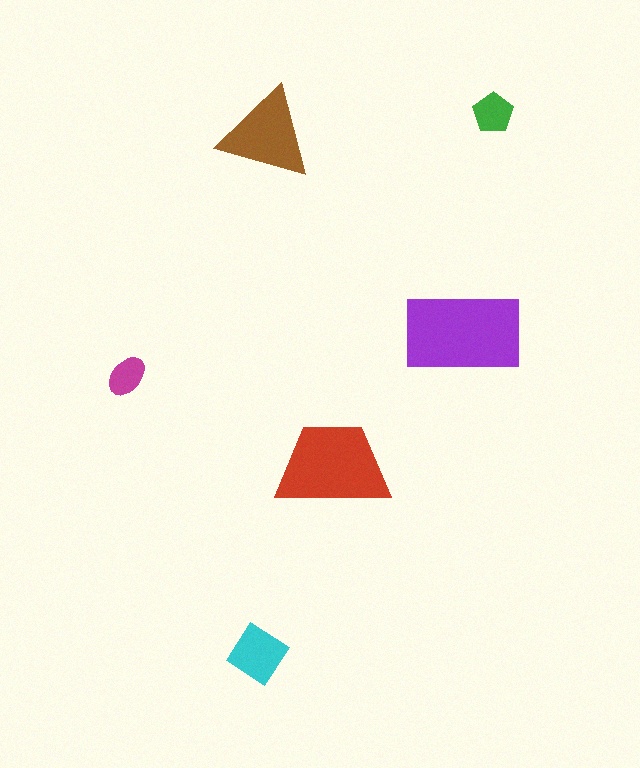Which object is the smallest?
The magenta ellipse.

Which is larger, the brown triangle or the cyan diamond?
The brown triangle.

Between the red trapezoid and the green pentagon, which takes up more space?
The red trapezoid.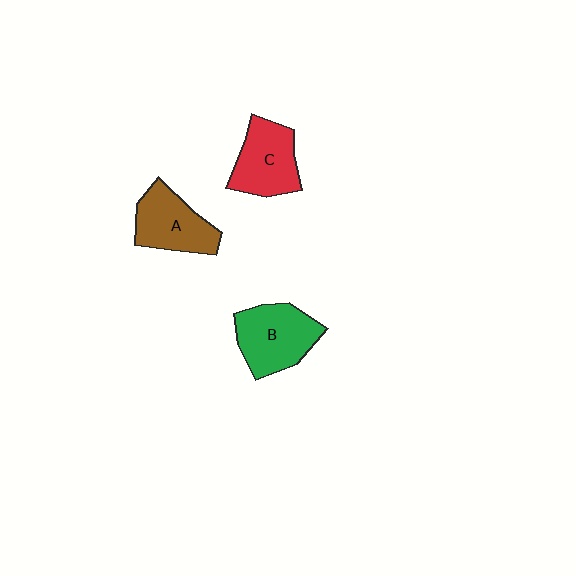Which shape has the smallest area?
Shape A (brown).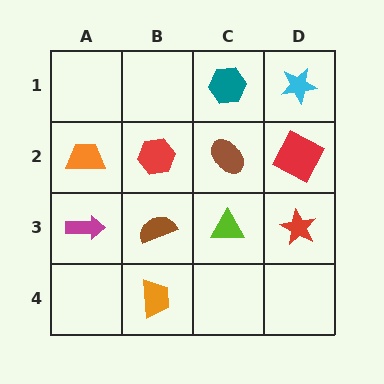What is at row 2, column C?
A brown ellipse.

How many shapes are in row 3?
4 shapes.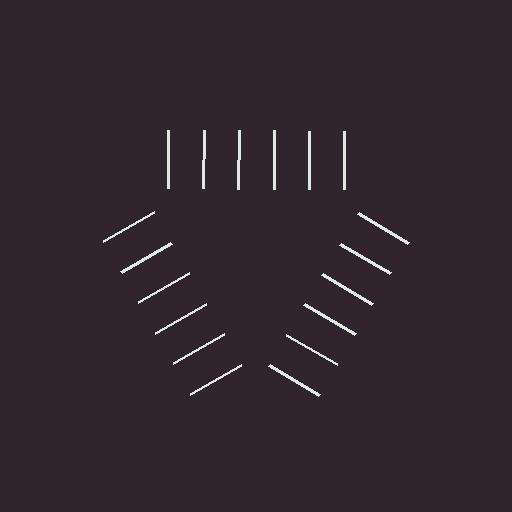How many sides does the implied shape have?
3 sides — the line-ends trace a triangle.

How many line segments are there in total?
18 — 6 along each of the 3 edges.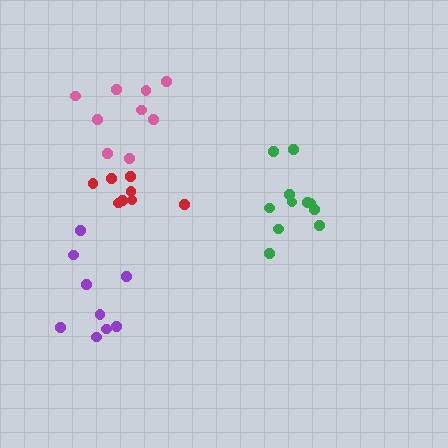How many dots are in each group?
Group 1: 8 dots, Group 2: 9 dots, Group 3: 11 dots, Group 4: 9 dots (37 total).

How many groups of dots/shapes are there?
There are 4 groups.